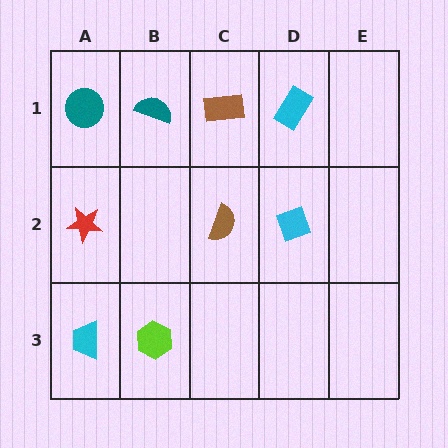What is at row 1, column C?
A brown rectangle.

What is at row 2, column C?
A brown semicircle.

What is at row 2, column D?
A cyan diamond.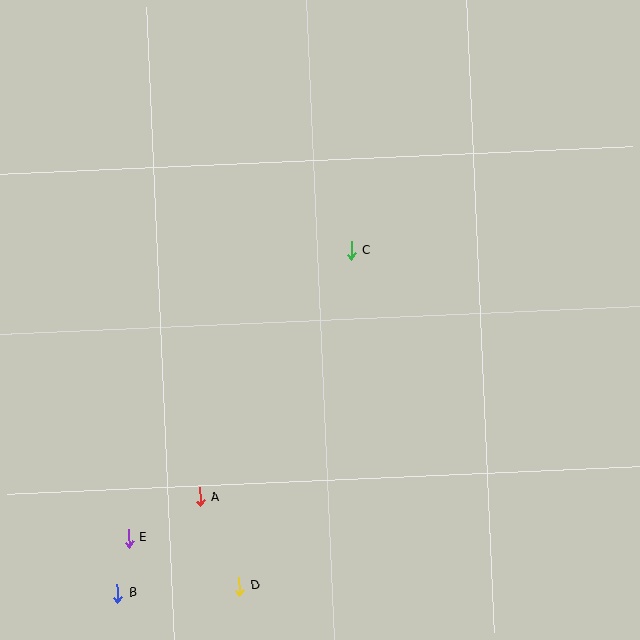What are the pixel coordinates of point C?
Point C is at (351, 250).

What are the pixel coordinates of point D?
Point D is at (239, 586).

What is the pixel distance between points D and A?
The distance between D and A is 97 pixels.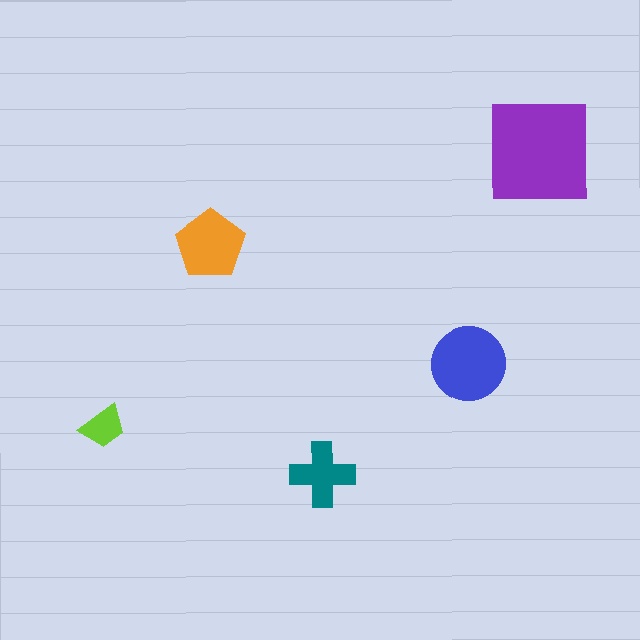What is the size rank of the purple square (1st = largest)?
1st.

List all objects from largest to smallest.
The purple square, the blue circle, the orange pentagon, the teal cross, the lime trapezoid.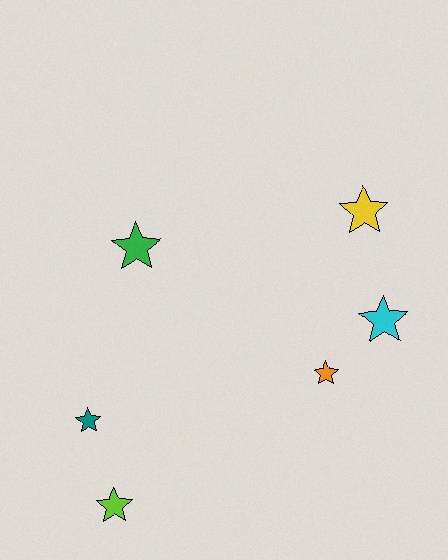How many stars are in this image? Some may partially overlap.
There are 6 stars.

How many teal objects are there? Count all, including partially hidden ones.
There is 1 teal object.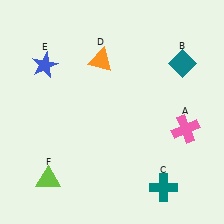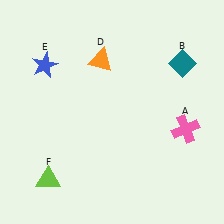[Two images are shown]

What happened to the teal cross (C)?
The teal cross (C) was removed in Image 2. It was in the bottom-right area of Image 1.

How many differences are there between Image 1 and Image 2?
There is 1 difference between the two images.